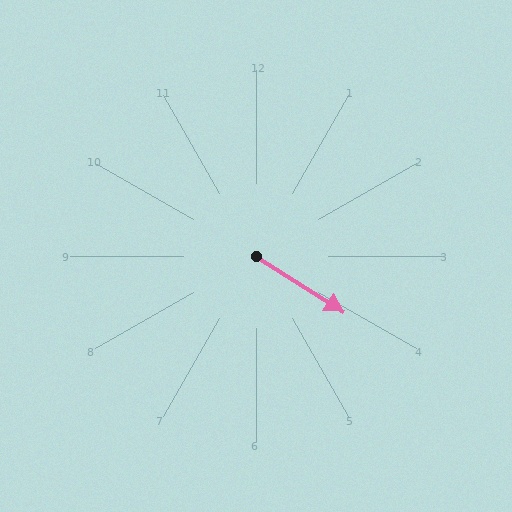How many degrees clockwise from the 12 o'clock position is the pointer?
Approximately 123 degrees.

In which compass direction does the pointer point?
Southeast.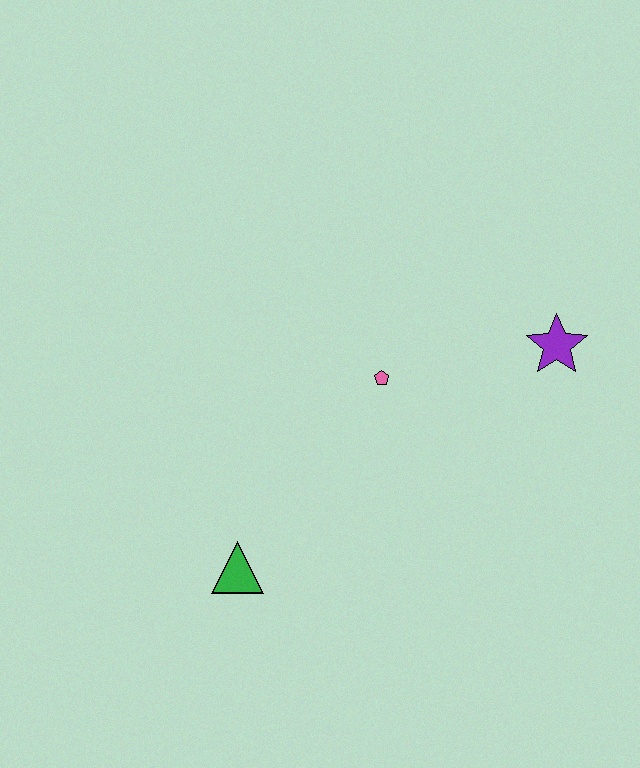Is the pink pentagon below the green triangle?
No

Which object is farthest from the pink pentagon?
The green triangle is farthest from the pink pentagon.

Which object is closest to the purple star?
The pink pentagon is closest to the purple star.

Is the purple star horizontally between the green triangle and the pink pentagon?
No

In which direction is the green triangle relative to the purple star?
The green triangle is to the left of the purple star.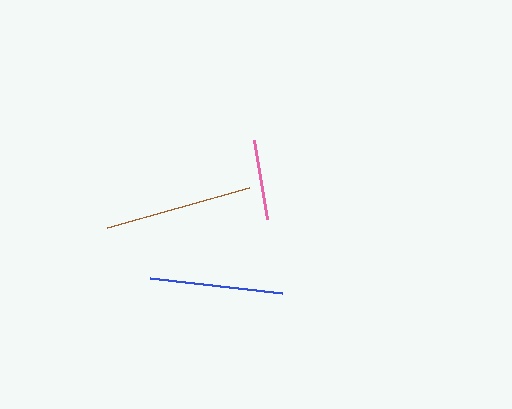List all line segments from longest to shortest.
From longest to shortest: brown, blue, pink.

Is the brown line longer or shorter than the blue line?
The brown line is longer than the blue line.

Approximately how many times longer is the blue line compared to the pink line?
The blue line is approximately 1.6 times the length of the pink line.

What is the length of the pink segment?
The pink segment is approximately 81 pixels long.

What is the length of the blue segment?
The blue segment is approximately 133 pixels long.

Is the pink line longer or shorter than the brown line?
The brown line is longer than the pink line.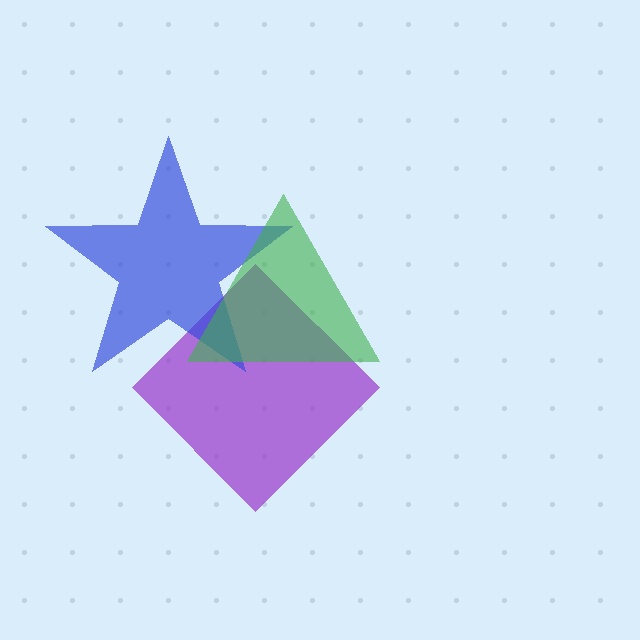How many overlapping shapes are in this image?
There are 3 overlapping shapes in the image.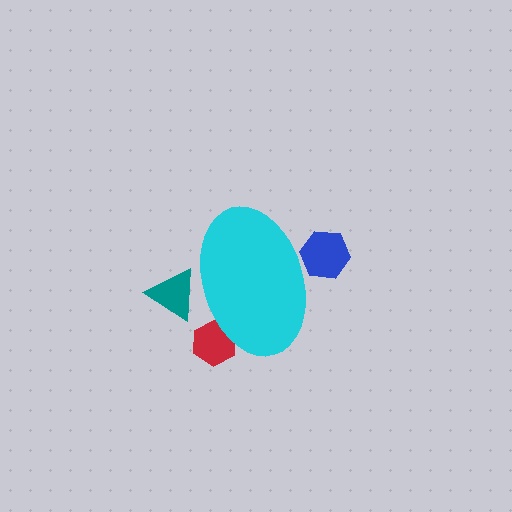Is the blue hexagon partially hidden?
Yes, the blue hexagon is partially hidden behind the cyan ellipse.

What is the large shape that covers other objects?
A cyan ellipse.